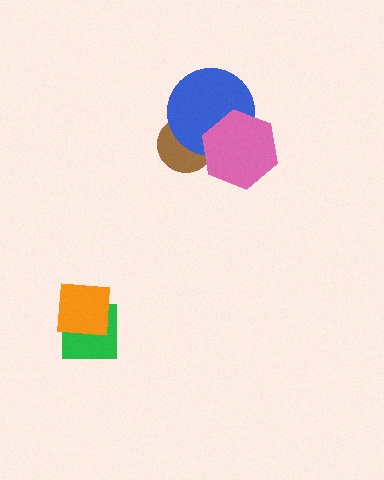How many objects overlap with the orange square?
1 object overlaps with the orange square.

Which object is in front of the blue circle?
The pink hexagon is in front of the blue circle.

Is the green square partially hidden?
Yes, it is partially covered by another shape.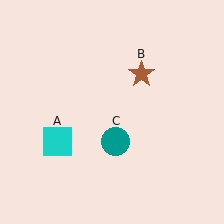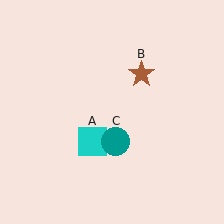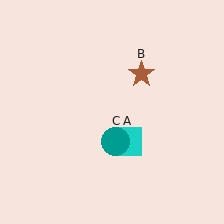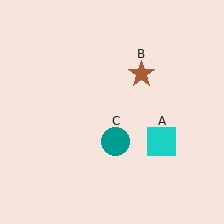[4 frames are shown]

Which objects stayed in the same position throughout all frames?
Brown star (object B) and teal circle (object C) remained stationary.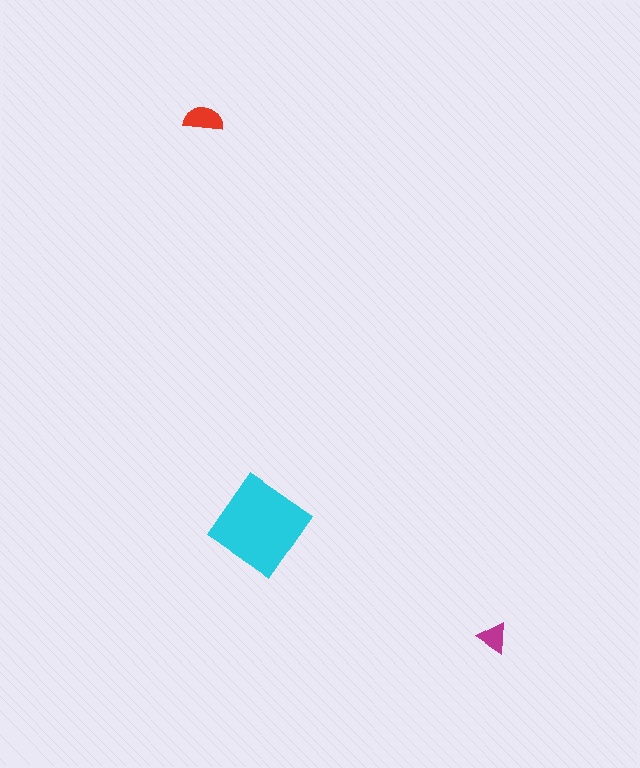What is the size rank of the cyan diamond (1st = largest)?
1st.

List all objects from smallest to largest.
The magenta triangle, the red semicircle, the cyan diamond.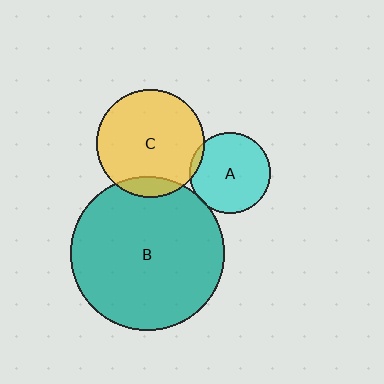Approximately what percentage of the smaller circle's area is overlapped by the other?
Approximately 5%.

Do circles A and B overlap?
Yes.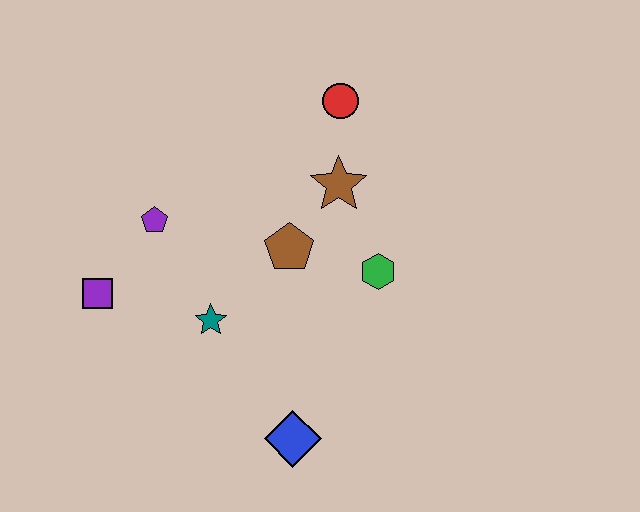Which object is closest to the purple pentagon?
The purple square is closest to the purple pentagon.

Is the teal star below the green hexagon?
Yes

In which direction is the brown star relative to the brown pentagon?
The brown star is above the brown pentagon.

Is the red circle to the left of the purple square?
No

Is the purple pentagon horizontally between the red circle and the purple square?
Yes